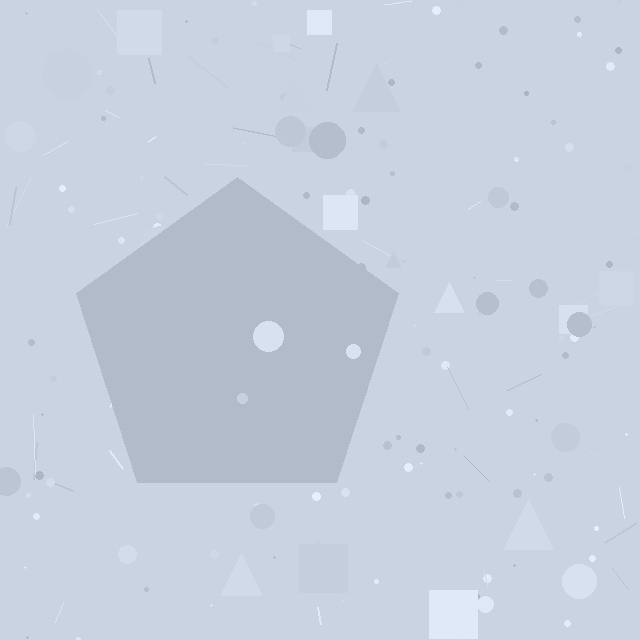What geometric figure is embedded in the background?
A pentagon is embedded in the background.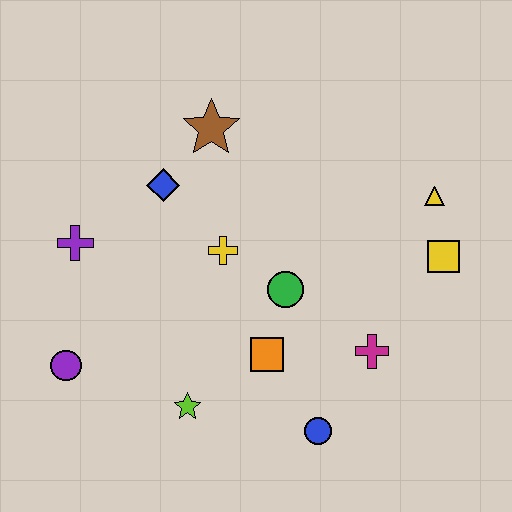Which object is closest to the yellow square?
The yellow triangle is closest to the yellow square.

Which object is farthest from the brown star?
The blue circle is farthest from the brown star.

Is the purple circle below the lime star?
No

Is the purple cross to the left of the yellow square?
Yes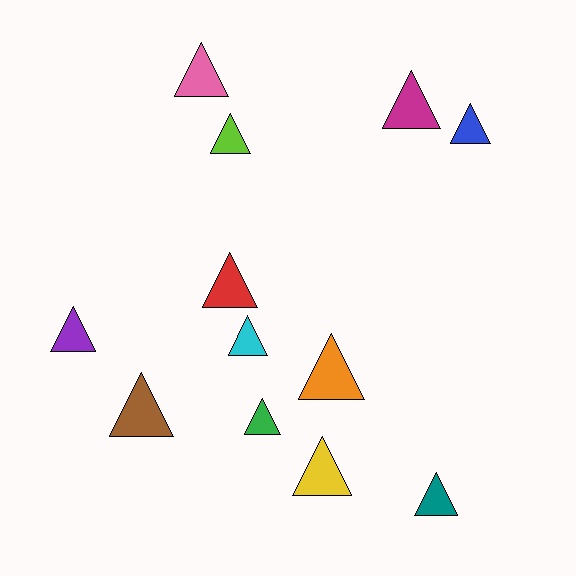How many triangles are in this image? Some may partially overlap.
There are 12 triangles.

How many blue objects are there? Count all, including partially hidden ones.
There is 1 blue object.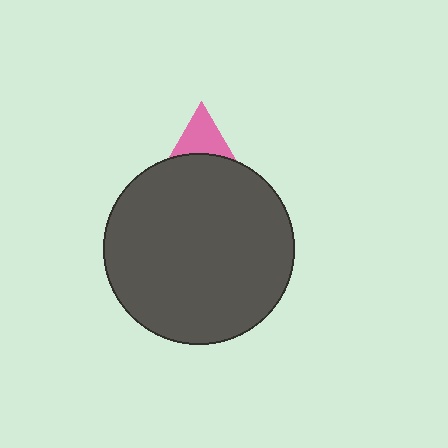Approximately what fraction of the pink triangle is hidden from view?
Roughly 57% of the pink triangle is hidden behind the dark gray circle.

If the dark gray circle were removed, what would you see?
You would see the complete pink triangle.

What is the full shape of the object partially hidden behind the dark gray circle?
The partially hidden object is a pink triangle.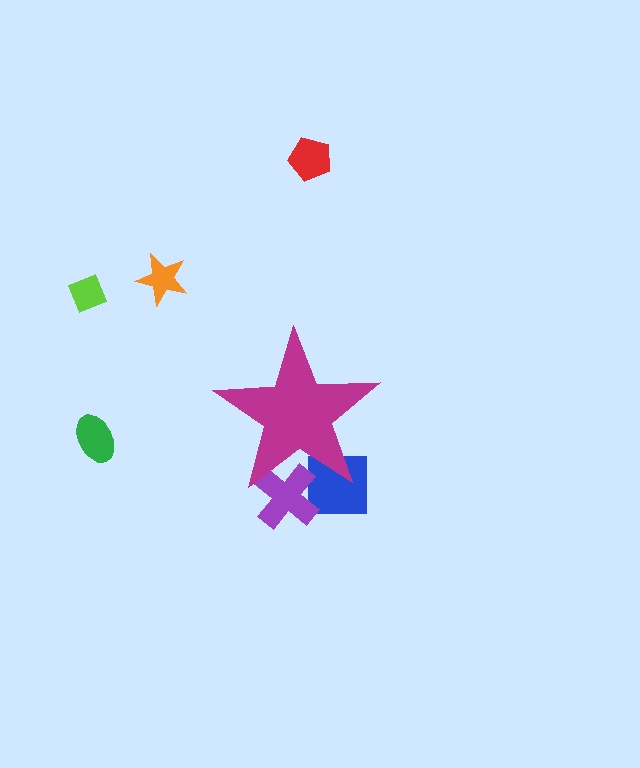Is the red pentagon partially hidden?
No, the red pentagon is fully visible.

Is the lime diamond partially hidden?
No, the lime diamond is fully visible.